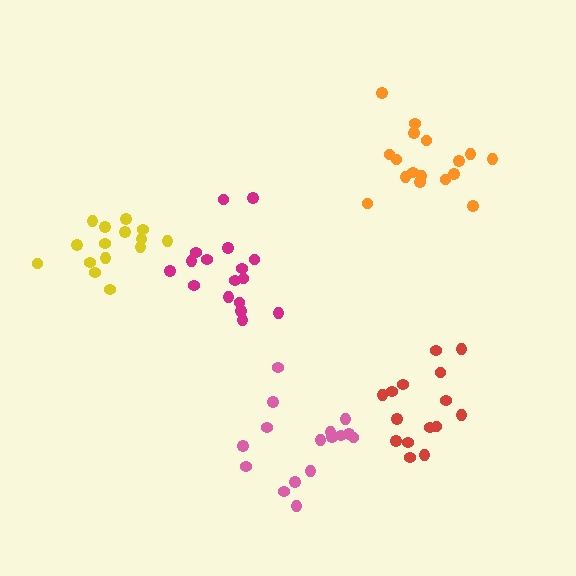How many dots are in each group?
Group 1: 17 dots, Group 2: 15 dots, Group 3: 15 dots, Group 4: 16 dots, Group 5: 17 dots (80 total).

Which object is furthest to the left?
The yellow cluster is leftmost.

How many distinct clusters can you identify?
There are 5 distinct clusters.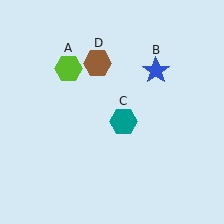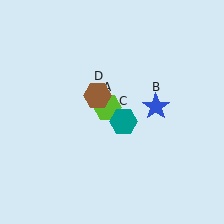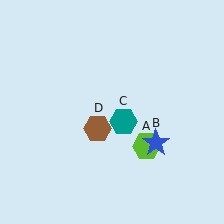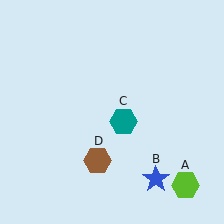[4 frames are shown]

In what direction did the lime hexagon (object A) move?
The lime hexagon (object A) moved down and to the right.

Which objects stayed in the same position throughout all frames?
Teal hexagon (object C) remained stationary.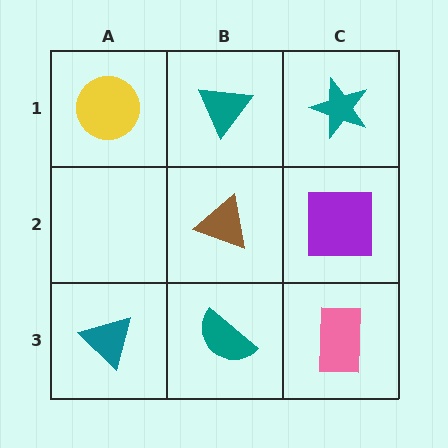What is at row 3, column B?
A teal semicircle.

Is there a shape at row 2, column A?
No, that cell is empty.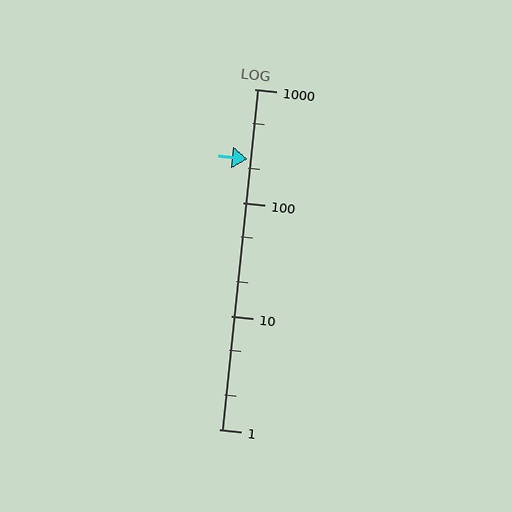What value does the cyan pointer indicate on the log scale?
The pointer indicates approximately 240.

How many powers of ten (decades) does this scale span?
The scale spans 3 decades, from 1 to 1000.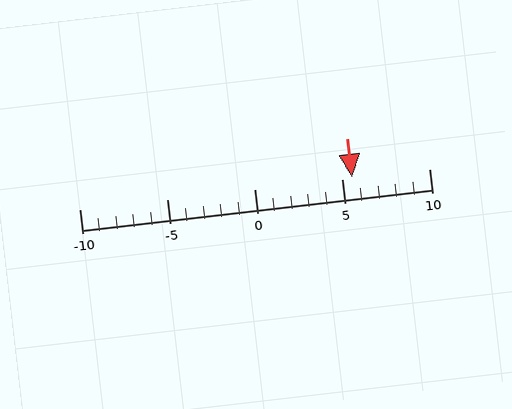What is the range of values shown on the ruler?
The ruler shows values from -10 to 10.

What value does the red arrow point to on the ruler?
The red arrow points to approximately 6.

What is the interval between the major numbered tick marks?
The major tick marks are spaced 5 units apart.